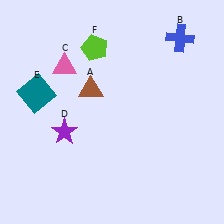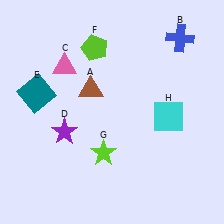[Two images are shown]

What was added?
A lime star (G), a cyan square (H) were added in Image 2.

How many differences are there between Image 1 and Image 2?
There are 2 differences between the two images.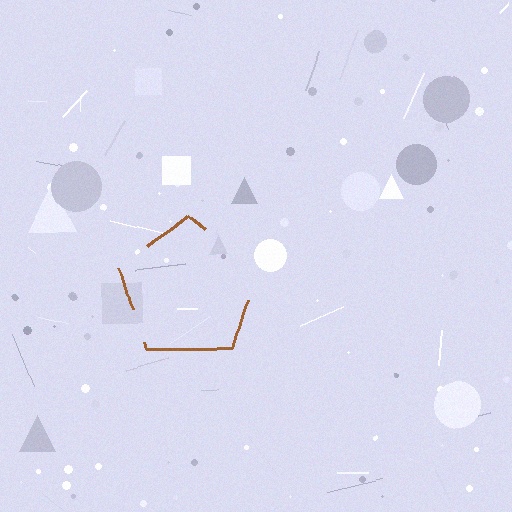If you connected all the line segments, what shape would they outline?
They would outline a pentagon.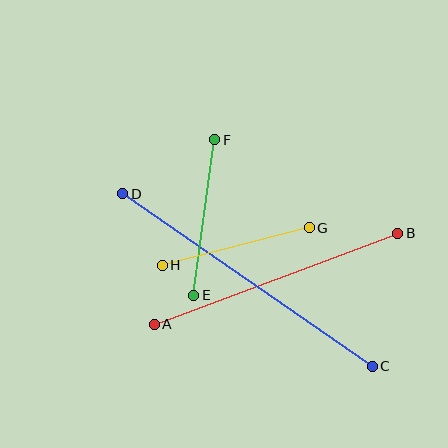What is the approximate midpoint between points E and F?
The midpoint is at approximately (204, 217) pixels.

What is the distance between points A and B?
The distance is approximately 260 pixels.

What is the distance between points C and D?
The distance is approximately 303 pixels.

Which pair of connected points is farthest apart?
Points C and D are farthest apart.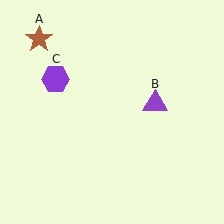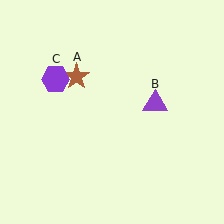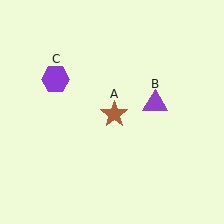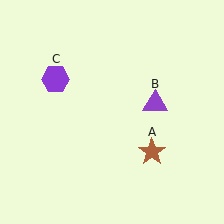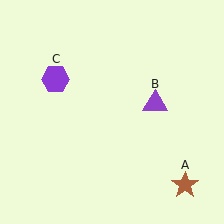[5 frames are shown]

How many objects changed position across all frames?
1 object changed position: brown star (object A).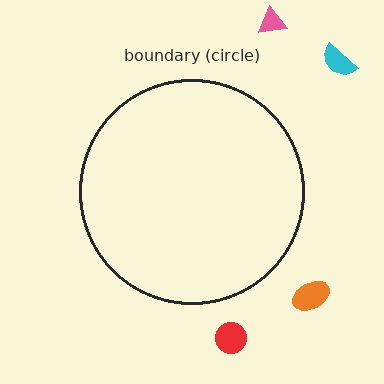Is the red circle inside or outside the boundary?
Outside.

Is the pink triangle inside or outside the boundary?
Outside.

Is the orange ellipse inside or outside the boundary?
Outside.